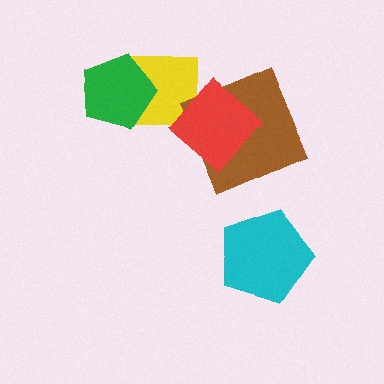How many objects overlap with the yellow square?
2 objects overlap with the yellow square.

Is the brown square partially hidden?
Yes, it is partially covered by another shape.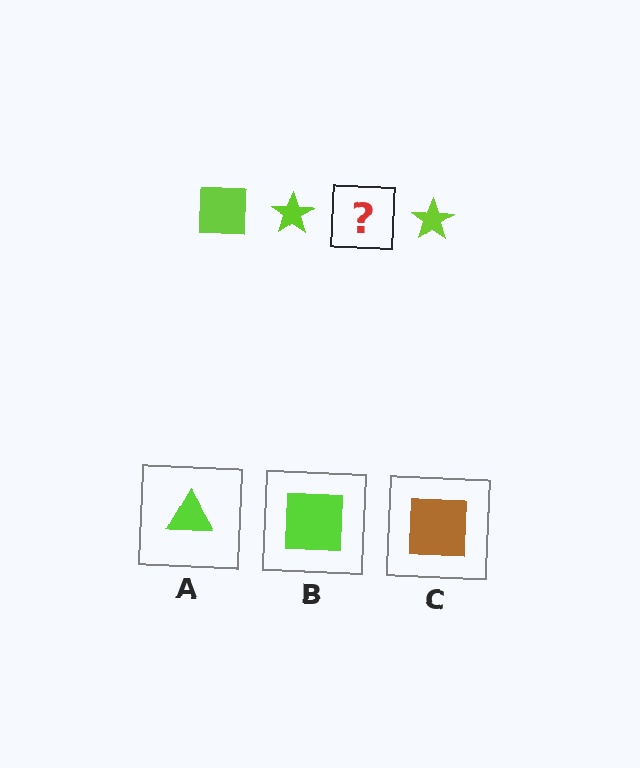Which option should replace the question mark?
Option B.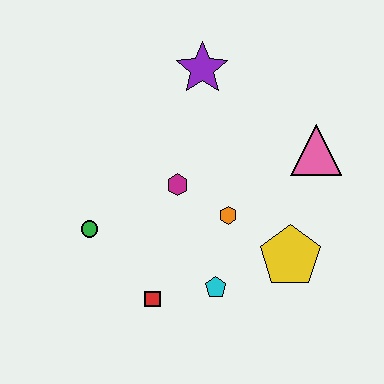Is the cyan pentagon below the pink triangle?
Yes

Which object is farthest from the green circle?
The pink triangle is farthest from the green circle.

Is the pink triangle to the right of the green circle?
Yes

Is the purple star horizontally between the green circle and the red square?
No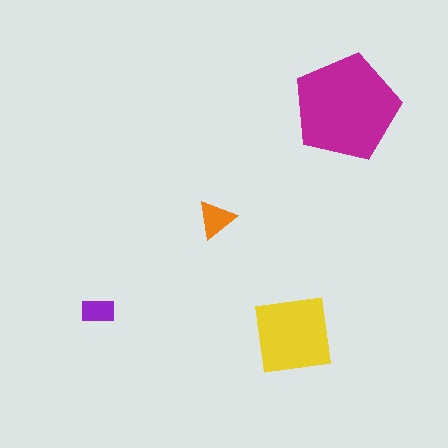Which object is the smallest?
The purple rectangle.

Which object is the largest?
The magenta pentagon.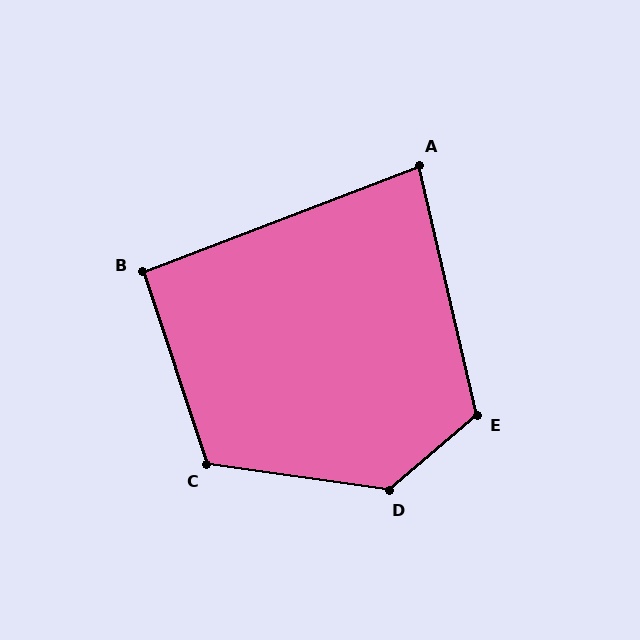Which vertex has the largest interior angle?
D, at approximately 131 degrees.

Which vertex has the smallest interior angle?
A, at approximately 82 degrees.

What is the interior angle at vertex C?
Approximately 116 degrees (obtuse).